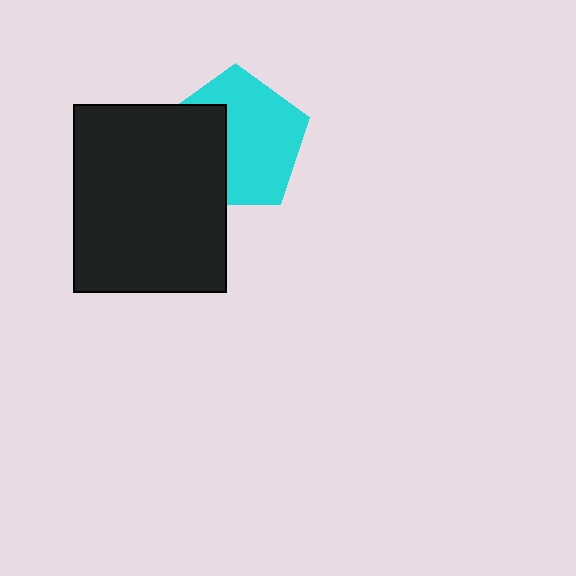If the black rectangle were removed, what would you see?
You would see the complete cyan pentagon.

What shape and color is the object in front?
The object in front is a black rectangle.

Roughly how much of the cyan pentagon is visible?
About half of it is visible (roughly 63%).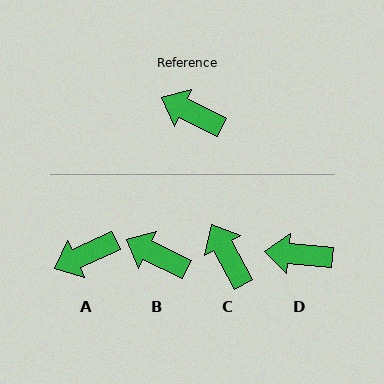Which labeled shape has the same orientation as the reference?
B.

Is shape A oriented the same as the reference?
No, it is off by about 51 degrees.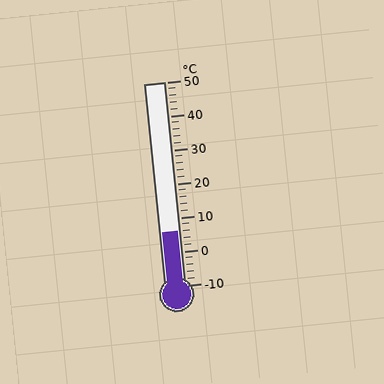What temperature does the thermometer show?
The thermometer shows approximately 6°C.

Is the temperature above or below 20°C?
The temperature is below 20°C.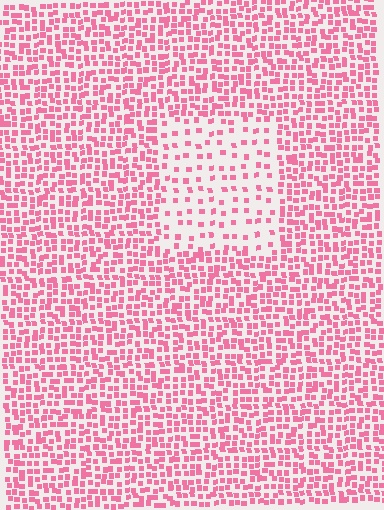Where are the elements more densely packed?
The elements are more densely packed outside the rectangle boundary.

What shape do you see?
I see a rectangle.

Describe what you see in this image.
The image contains small pink elements arranged at two different densities. A rectangle-shaped region is visible where the elements are less densely packed than the surrounding area.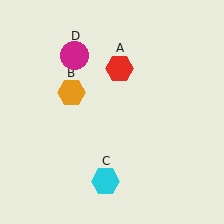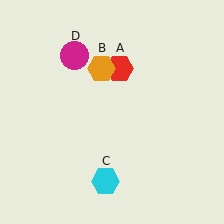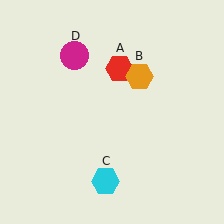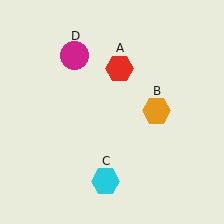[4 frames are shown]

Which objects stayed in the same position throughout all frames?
Red hexagon (object A) and cyan hexagon (object C) and magenta circle (object D) remained stationary.